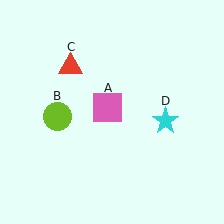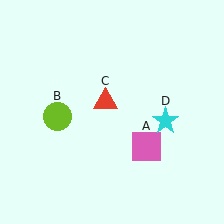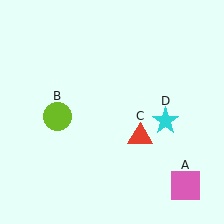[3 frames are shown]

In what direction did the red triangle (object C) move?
The red triangle (object C) moved down and to the right.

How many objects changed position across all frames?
2 objects changed position: pink square (object A), red triangle (object C).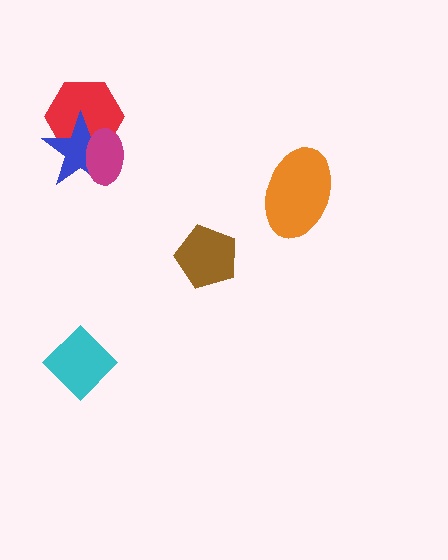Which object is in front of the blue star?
The magenta ellipse is in front of the blue star.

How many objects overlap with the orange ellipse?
0 objects overlap with the orange ellipse.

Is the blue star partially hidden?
Yes, it is partially covered by another shape.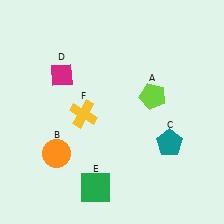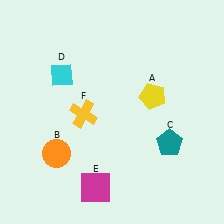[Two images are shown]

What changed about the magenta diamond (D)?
In Image 1, D is magenta. In Image 2, it changed to cyan.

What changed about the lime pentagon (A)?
In Image 1, A is lime. In Image 2, it changed to yellow.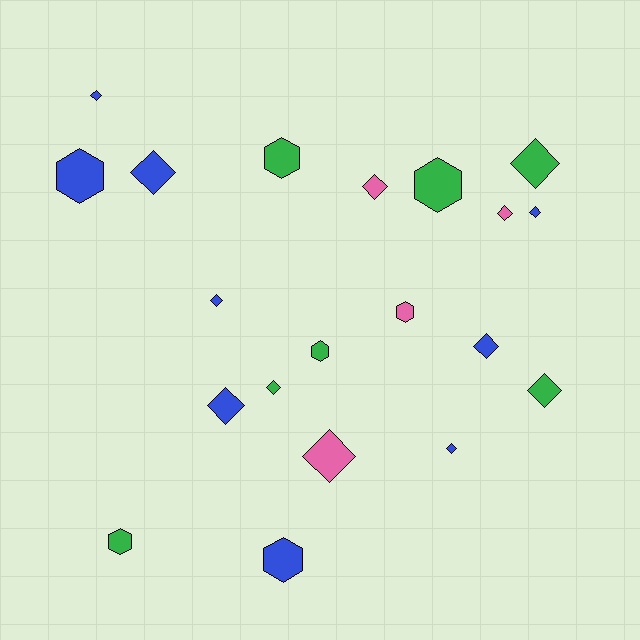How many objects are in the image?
There are 20 objects.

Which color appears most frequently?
Blue, with 9 objects.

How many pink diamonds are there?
There are 3 pink diamonds.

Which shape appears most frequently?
Diamond, with 13 objects.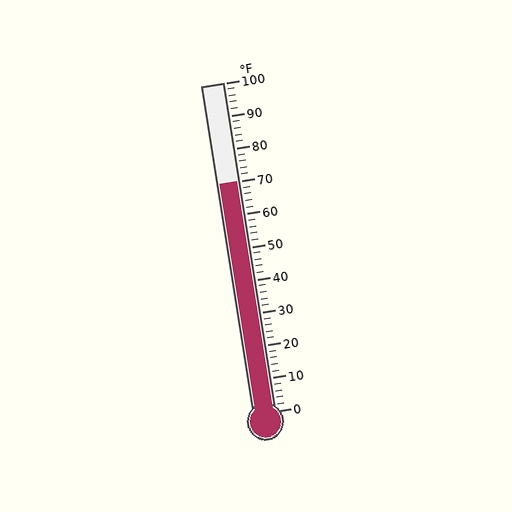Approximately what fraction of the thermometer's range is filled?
The thermometer is filled to approximately 70% of its range.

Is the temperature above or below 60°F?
The temperature is above 60°F.